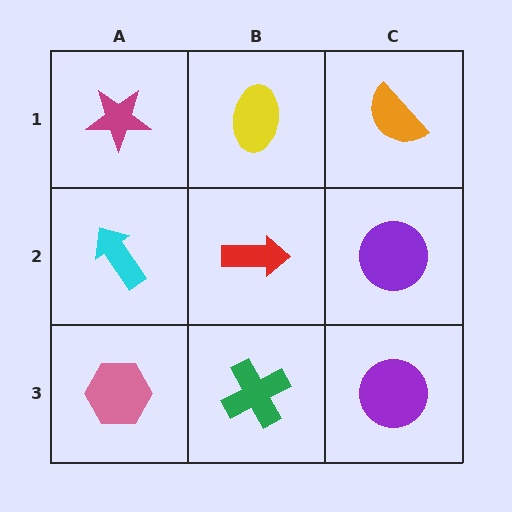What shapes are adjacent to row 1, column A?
A cyan arrow (row 2, column A), a yellow ellipse (row 1, column B).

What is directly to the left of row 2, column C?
A red arrow.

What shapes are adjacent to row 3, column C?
A purple circle (row 2, column C), a green cross (row 3, column B).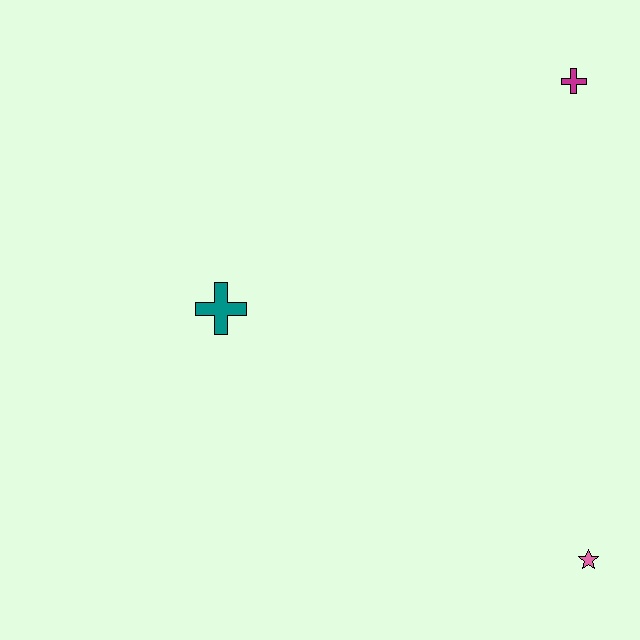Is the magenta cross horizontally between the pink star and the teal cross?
Yes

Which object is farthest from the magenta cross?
The pink star is farthest from the magenta cross.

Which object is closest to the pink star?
The teal cross is closest to the pink star.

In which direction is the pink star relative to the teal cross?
The pink star is to the right of the teal cross.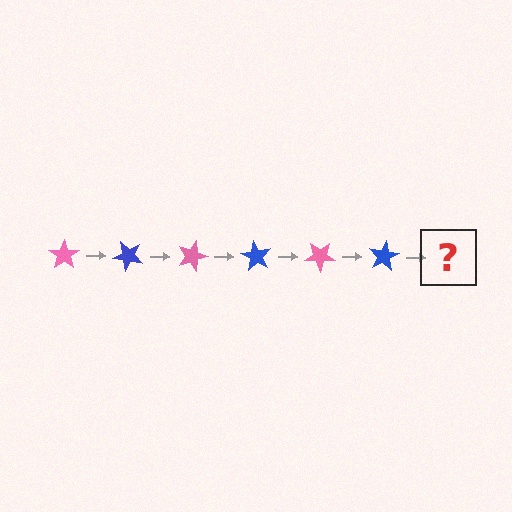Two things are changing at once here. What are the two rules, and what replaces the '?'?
The two rules are that it rotates 45 degrees each step and the color cycles through pink and blue. The '?' should be a pink star, rotated 270 degrees from the start.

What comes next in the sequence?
The next element should be a pink star, rotated 270 degrees from the start.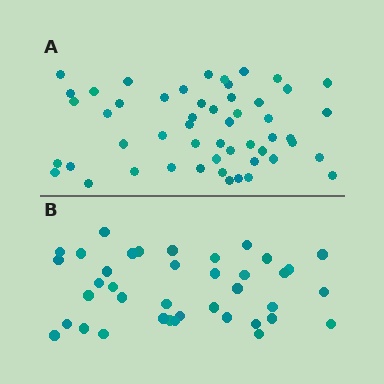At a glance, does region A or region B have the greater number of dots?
Region A (the top region) has more dots.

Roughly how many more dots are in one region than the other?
Region A has approximately 15 more dots than region B.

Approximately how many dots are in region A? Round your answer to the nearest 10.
About 50 dots. (The exact count is 52, which rounds to 50.)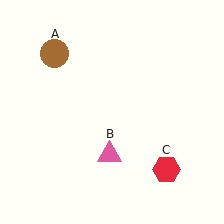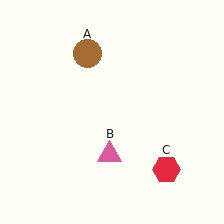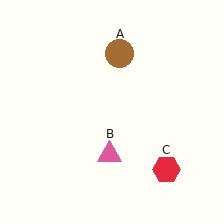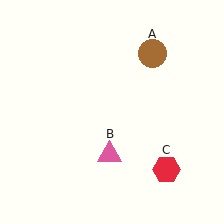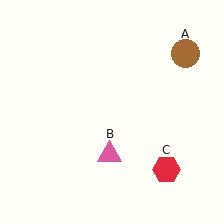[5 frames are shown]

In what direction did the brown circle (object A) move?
The brown circle (object A) moved right.